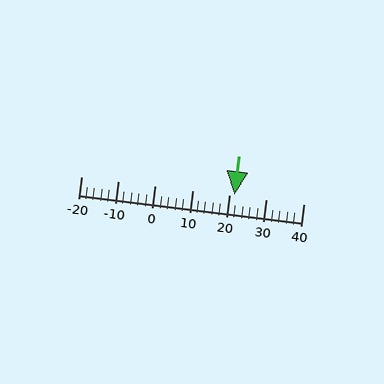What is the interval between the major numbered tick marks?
The major tick marks are spaced 10 units apart.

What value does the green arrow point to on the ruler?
The green arrow points to approximately 21.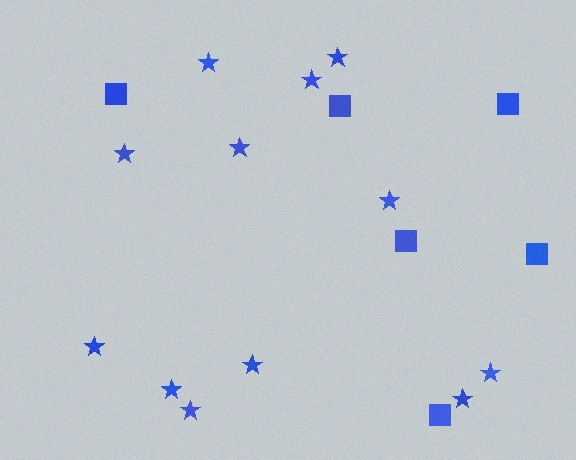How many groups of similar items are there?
There are 2 groups: one group of stars (12) and one group of squares (6).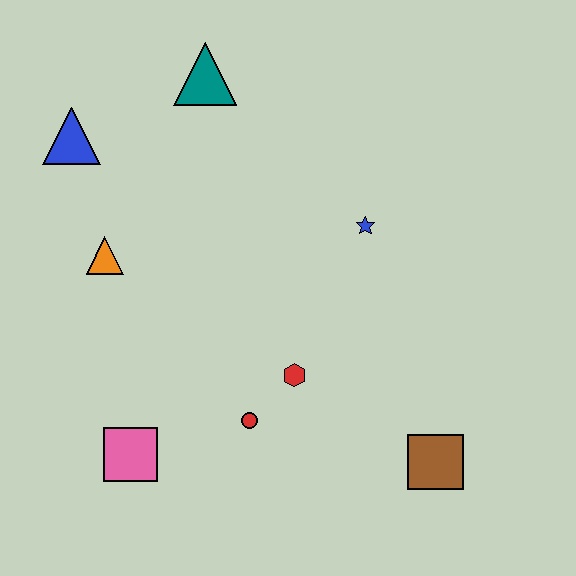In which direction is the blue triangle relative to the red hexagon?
The blue triangle is above the red hexagon.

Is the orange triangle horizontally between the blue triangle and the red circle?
Yes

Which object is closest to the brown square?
The red hexagon is closest to the brown square.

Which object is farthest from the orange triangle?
The brown square is farthest from the orange triangle.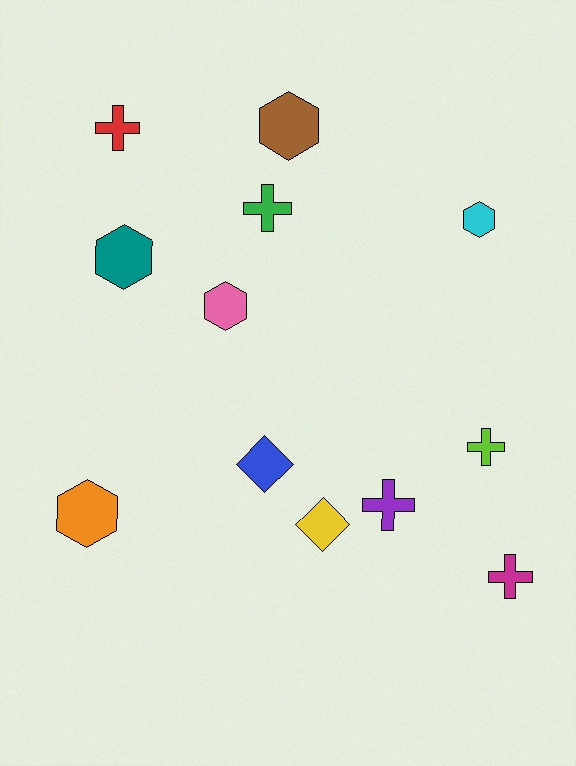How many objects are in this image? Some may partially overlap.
There are 12 objects.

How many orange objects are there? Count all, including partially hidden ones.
There is 1 orange object.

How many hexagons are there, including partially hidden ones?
There are 5 hexagons.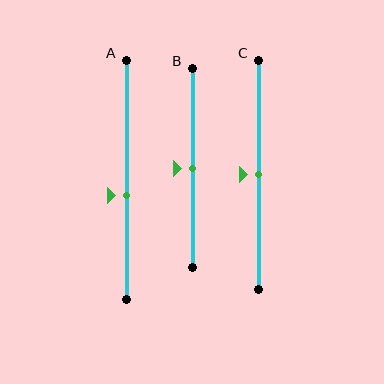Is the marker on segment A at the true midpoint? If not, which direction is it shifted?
No, the marker on segment A is shifted downward by about 6% of the segment length.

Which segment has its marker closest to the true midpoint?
Segment B has its marker closest to the true midpoint.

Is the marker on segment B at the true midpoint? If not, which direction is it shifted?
Yes, the marker on segment B is at the true midpoint.